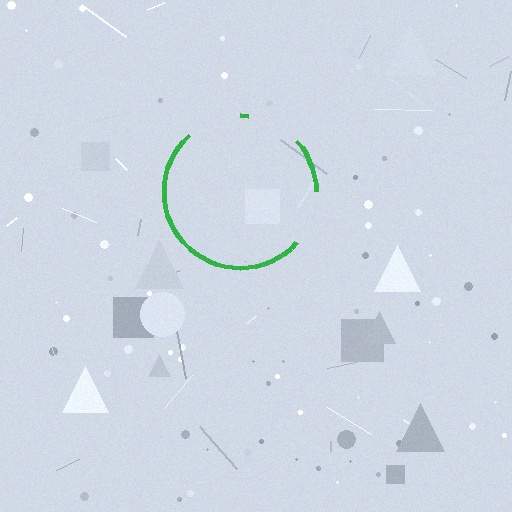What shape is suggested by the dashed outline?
The dashed outline suggests a circle.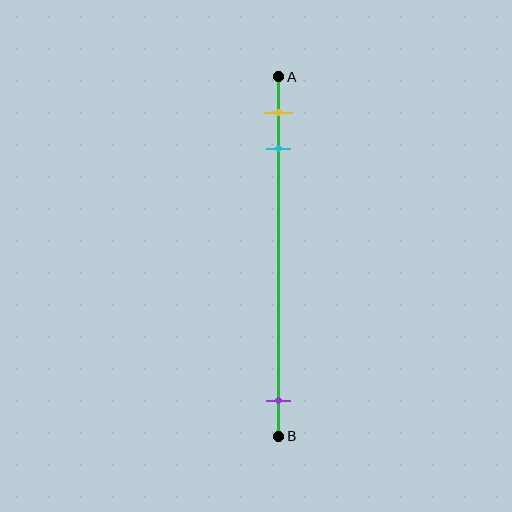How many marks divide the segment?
There are 3 marks dividing the segment.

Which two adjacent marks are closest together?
The yellow and cyan marks are the closest adjacent pair.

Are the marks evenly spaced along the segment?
No, the marks are not evenly spaced.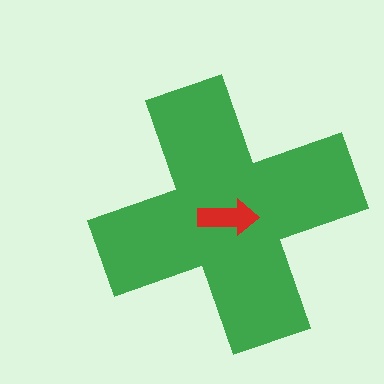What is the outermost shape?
The green cross.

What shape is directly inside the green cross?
The red arrow.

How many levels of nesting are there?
2.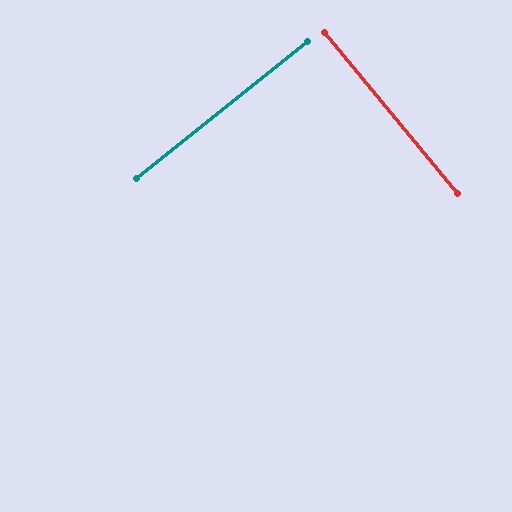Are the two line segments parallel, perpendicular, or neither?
Perpendicular — they meet at approximately 89°.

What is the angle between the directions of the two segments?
Approximately 89 degrees.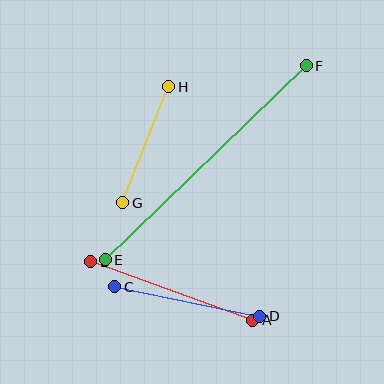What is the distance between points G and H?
The distance is approximately 124 pixels.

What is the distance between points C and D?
The distance is approximately 148 pixels.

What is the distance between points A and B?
The distance is approximately 172 pixels.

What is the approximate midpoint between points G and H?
The midpoint is at approximately (146, 145) pixels.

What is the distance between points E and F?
The distance is approximately 279 pixels.